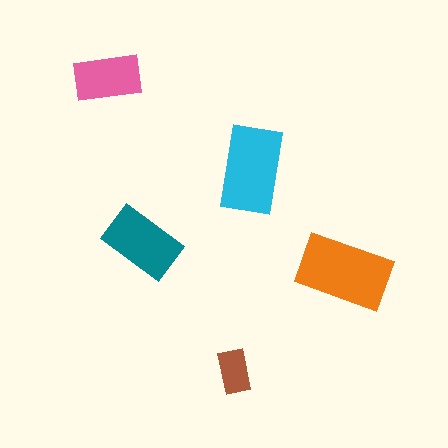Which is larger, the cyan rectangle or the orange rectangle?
The orange one.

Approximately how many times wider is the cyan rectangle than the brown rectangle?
About 2 times wider.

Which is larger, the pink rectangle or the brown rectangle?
The pink one.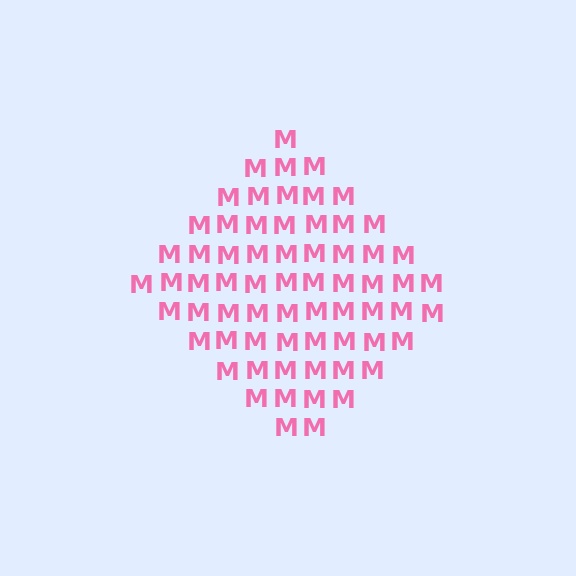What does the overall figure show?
The overall figure shows a diamond.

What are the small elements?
The small elements are letter M's.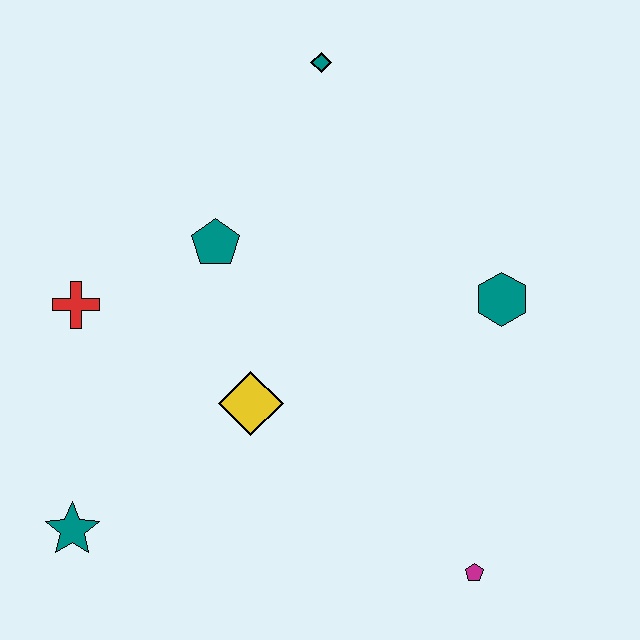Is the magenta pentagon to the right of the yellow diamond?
Yes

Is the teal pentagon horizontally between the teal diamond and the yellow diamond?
No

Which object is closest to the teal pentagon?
The red cross is closest to the teal pentagon.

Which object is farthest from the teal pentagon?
The magenta pentagon is farthest from the teal pentagon.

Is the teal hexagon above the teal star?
Yes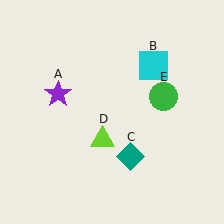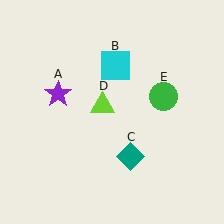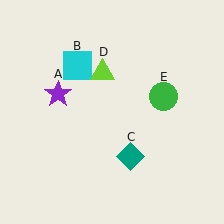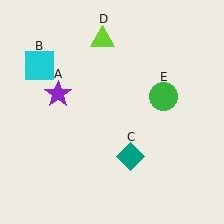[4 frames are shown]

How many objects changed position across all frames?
2 objects changed position: cyan square (object B), lime triangle (object D).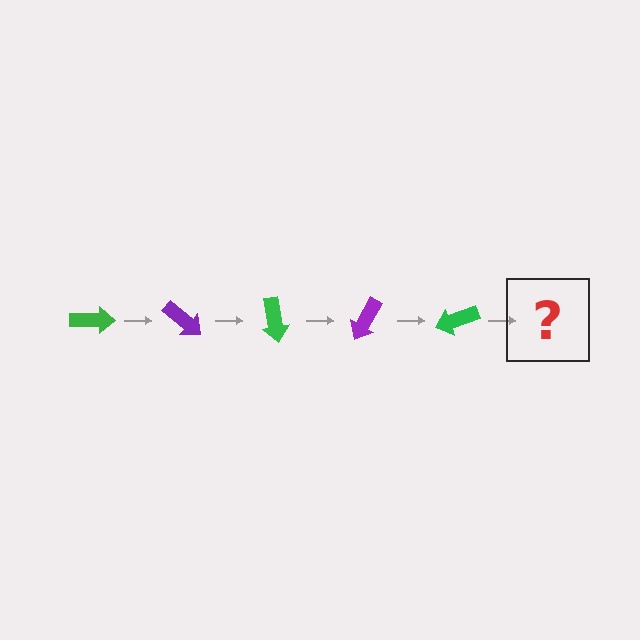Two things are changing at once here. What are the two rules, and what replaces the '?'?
The two rules are that it rotates 40 degrees each step and the color cycles through green and purple. The '?' should be a purple arrow, rotated 200 degrees from the start.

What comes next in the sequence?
The next element should be a purple arrow, rotated 200 degrees from the start.